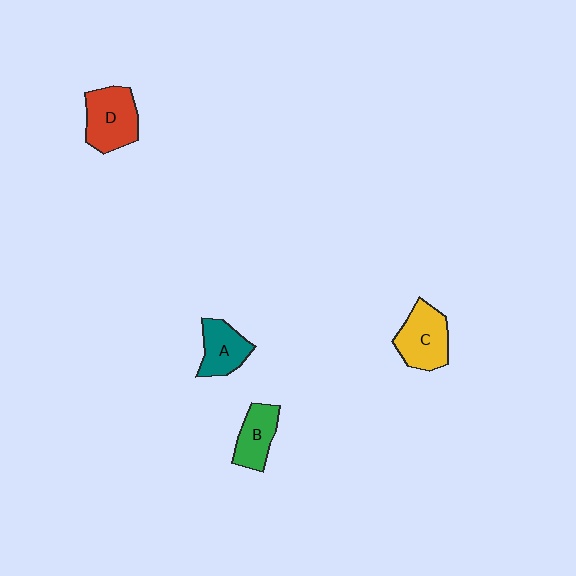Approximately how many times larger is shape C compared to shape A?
Approximately 1.3 times.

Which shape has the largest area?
Shape D (red).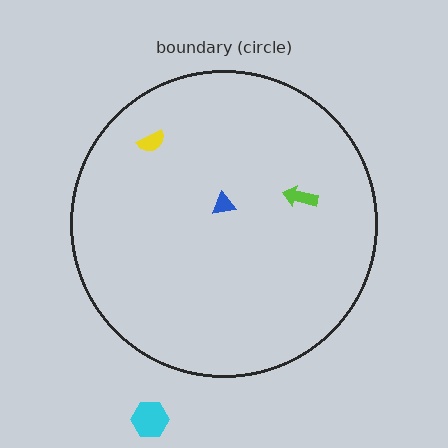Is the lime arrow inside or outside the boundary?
Inside.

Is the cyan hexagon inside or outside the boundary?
Outside.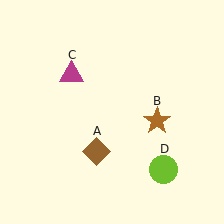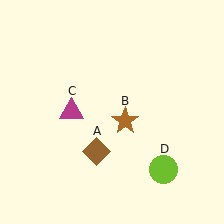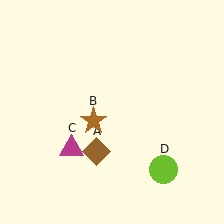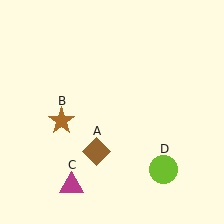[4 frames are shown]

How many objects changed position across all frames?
2 objects changed position: brown star (object B), magenta triangle (object C).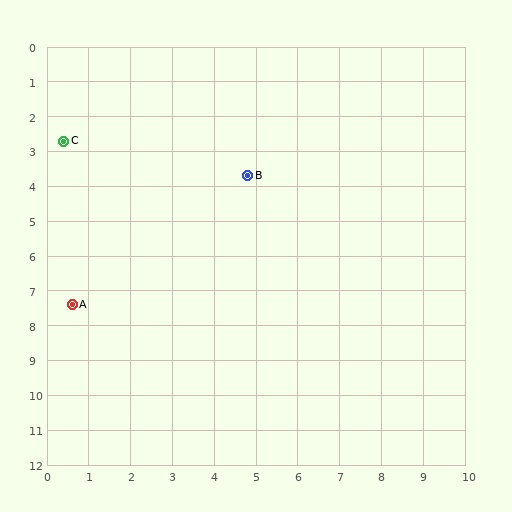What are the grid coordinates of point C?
Point C is at approximately (0.4, 2.7).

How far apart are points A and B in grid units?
Points A and B are about 5.6 grid units apart.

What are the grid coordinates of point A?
Point A is at approximately (0.6, 7.4).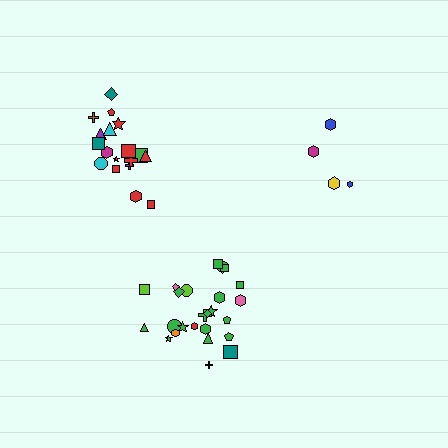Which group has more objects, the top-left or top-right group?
The top-left group.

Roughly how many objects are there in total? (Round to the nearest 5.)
Roughly 45 objects in total.